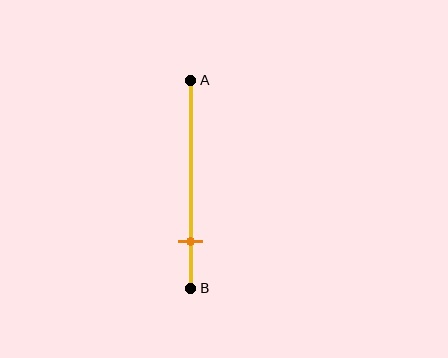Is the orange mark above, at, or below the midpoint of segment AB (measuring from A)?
The orange mark is below the midpoint of segment AB.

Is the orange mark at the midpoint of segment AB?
No, the mark is at about 75% from A, not at the 50% midpoint.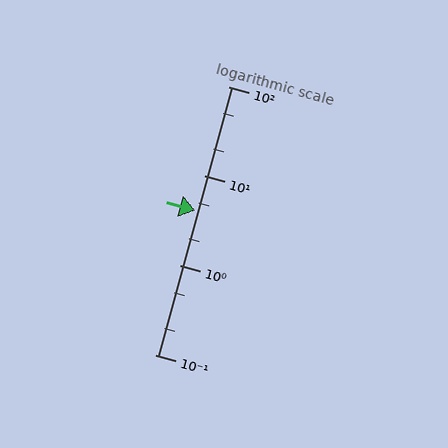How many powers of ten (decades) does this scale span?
The scale spans 3 decades, from 0.1 to 100.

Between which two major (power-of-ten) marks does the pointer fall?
The pointer is between 1 and 10.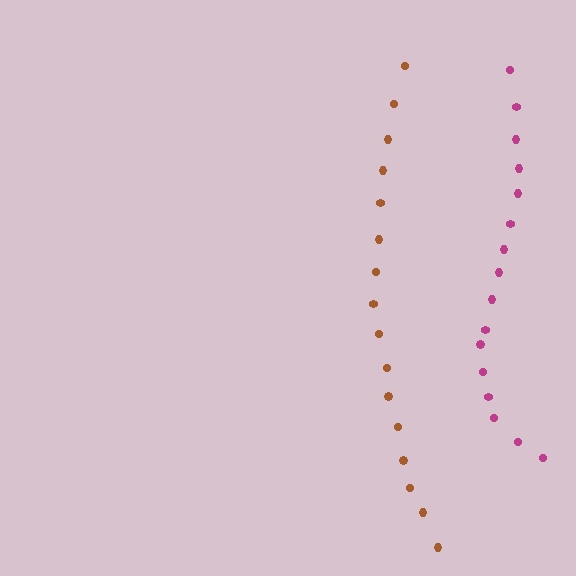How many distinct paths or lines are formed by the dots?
There are 2 distinct paths.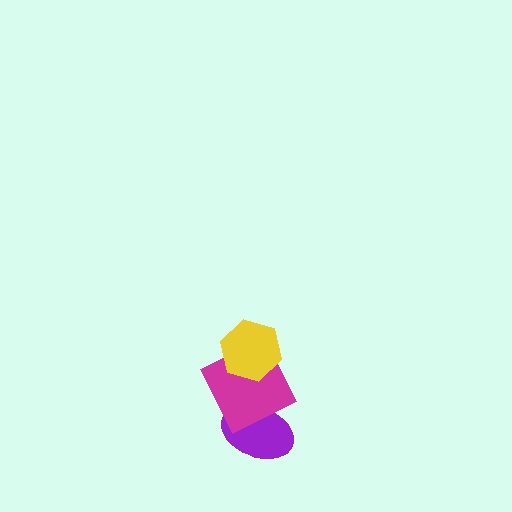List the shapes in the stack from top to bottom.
From top to bottom: the yellow hexagon, the magenta square, the purple ellipse.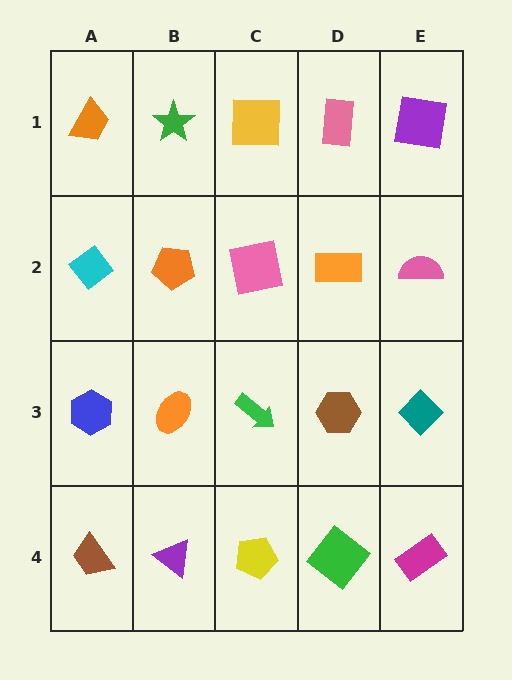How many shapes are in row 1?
5 shapes.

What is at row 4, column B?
A purple triangle.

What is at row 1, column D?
A pink rectangle.